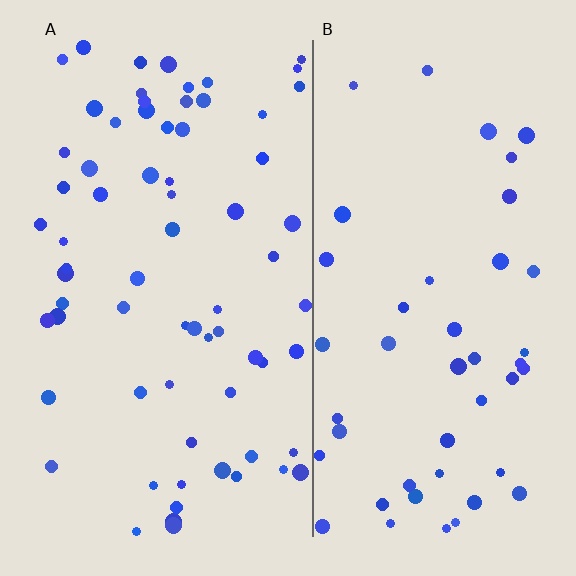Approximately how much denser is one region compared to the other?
Approximately 1.5× — region A over region B.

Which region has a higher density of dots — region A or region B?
A (the left).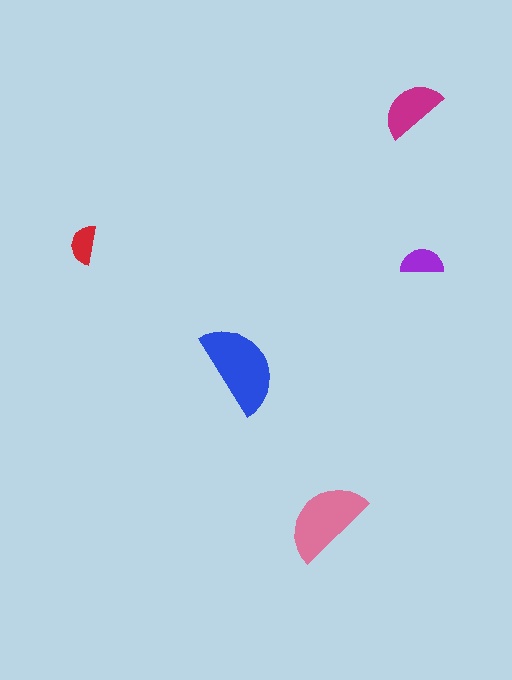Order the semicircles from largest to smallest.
the blue one, the pink one, the magenta one, the purple one, the red one.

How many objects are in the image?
There are 5 objects in the image.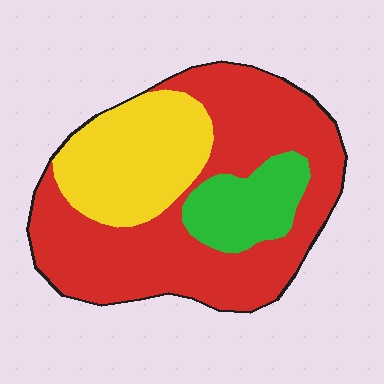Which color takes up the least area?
Green, at roughly 15%.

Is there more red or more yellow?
Red.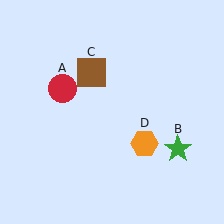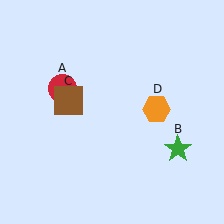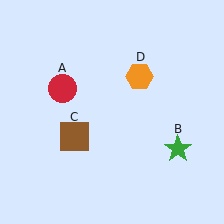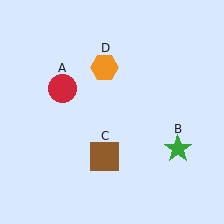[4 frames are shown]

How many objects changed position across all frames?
2 objects changed position: brown square (object C), orange hexagon (object D).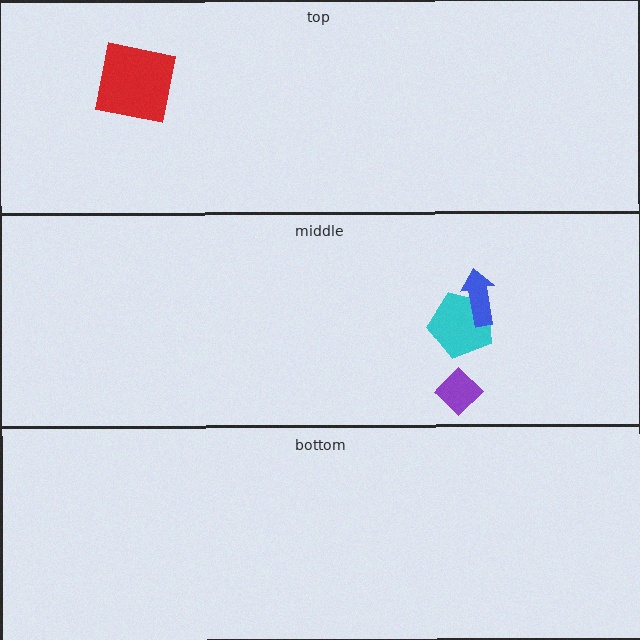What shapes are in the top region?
The red square.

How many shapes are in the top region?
1.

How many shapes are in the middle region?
3.